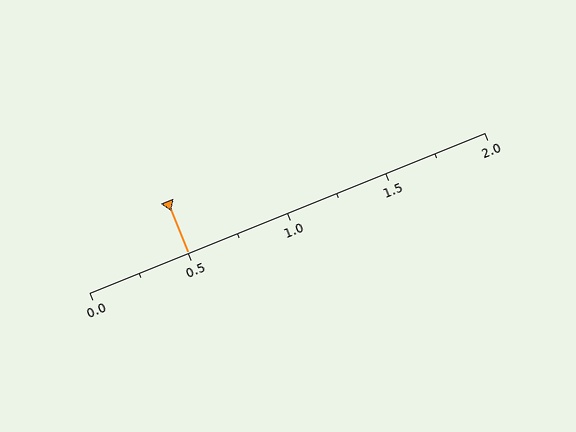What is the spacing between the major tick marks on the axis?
The major ticks are spaced 0.5 apart.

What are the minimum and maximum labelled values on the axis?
The axis runs from 0.0 to 2.0.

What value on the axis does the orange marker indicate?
The marker indicates approximately 0.5.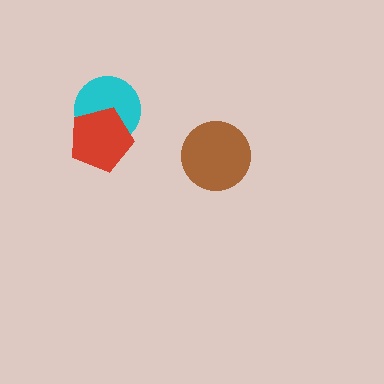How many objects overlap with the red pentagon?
1 object overlaps with the red pentagon.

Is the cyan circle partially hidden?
Yes, it is partially covered by another shape.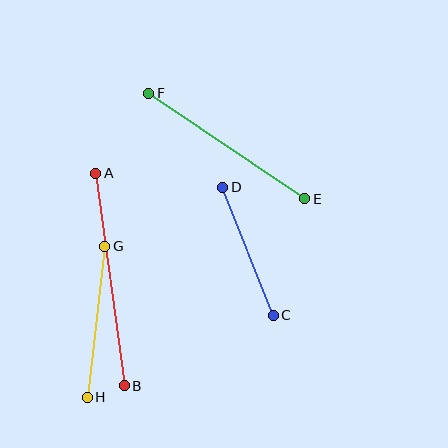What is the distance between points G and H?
The distance is approximately 152 pixels.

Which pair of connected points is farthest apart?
Points A and B are farthest apart.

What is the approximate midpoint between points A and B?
The midpoint is at approximately (110, 279) pixels.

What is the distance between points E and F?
The distance is approximately 188 pixels.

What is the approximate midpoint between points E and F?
The midpoint is at approximately (227, 146) pixels.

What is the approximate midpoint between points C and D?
The midpoint is at approximately (248, 251) pixels.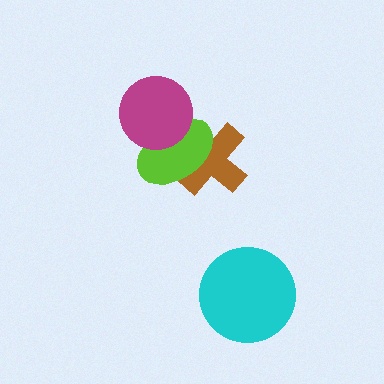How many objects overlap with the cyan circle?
0 objects overlap with the cyan circle.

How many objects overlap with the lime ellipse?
2 objects overlap with the lime ellipse.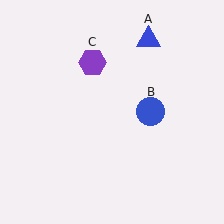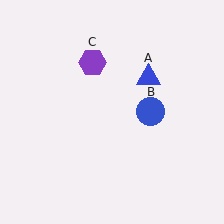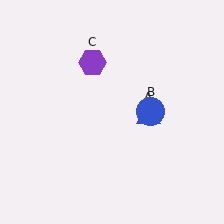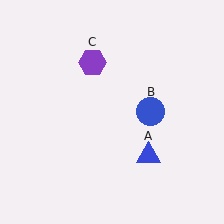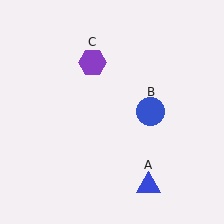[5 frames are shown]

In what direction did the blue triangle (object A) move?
The blue triangle (object A) moved down.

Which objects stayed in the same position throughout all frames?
Blue circle (object B) and purple hexagon (object C) remained stationary.